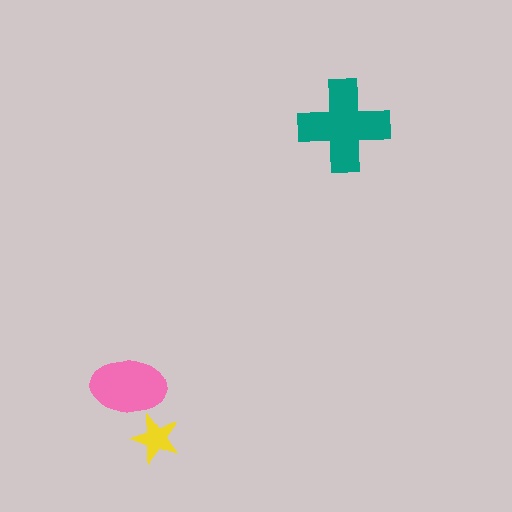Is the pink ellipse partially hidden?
Yes, it is partially covered by another shape.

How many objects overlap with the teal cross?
0 objects overlap with the teal cross.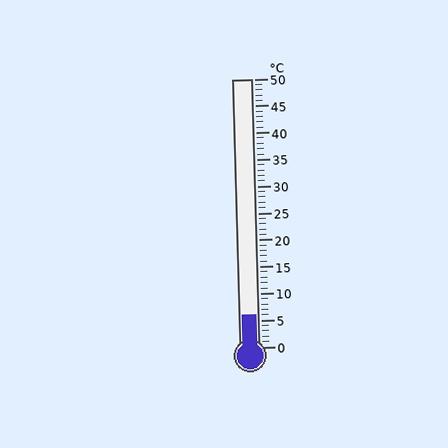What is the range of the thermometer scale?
The thermometer scale ranges from 0°C to 50°C.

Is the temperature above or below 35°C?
The temperature is below 35°C.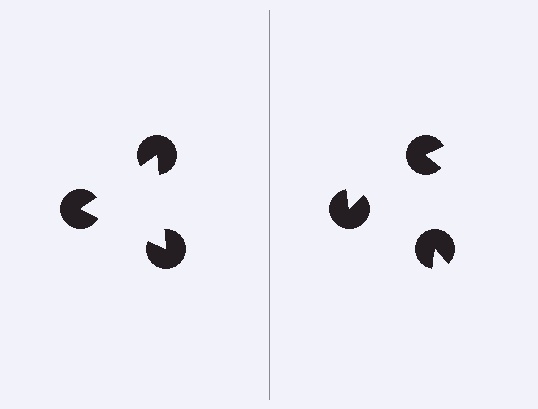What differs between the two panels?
The pac-man discs are positioned identically on both sides; only the wedge orientations differ. On the left they align to a triangle; on the right they are misaligned.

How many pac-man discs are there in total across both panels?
6 — 3 on each side.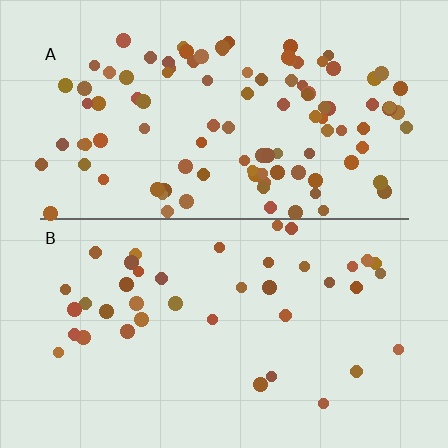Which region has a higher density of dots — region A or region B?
A (the top).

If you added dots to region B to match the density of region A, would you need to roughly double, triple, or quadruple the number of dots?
Approximately triple.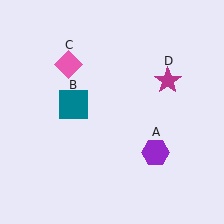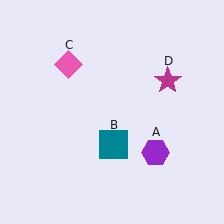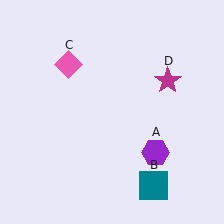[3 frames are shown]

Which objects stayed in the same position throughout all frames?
Purple hexagon (object A) and pink diamond (object C) and magenta star (object D) remained stationary.